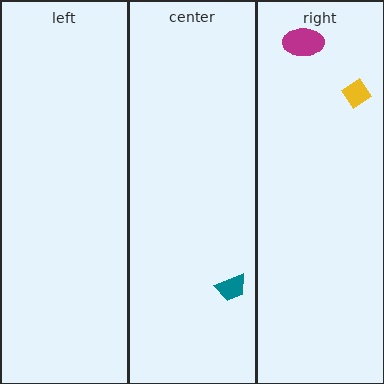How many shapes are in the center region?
1.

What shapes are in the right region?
The magenta ellipse, the yellow diamond.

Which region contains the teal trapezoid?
The center region.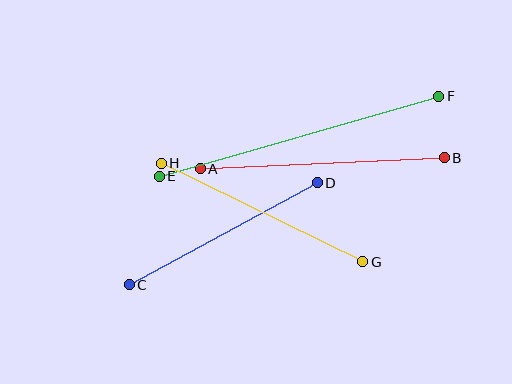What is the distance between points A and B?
The distance is approximately 244 pixels.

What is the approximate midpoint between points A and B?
The midpoint is at approximately (322, 163) pixels.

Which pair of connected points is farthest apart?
Points E and F are farthest apart.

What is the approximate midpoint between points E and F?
The midpoint is at approximately (299, 136) pixels.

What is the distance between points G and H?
The distance is approximately 224 pixels.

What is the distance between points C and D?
The distance is approximately 214 pixels.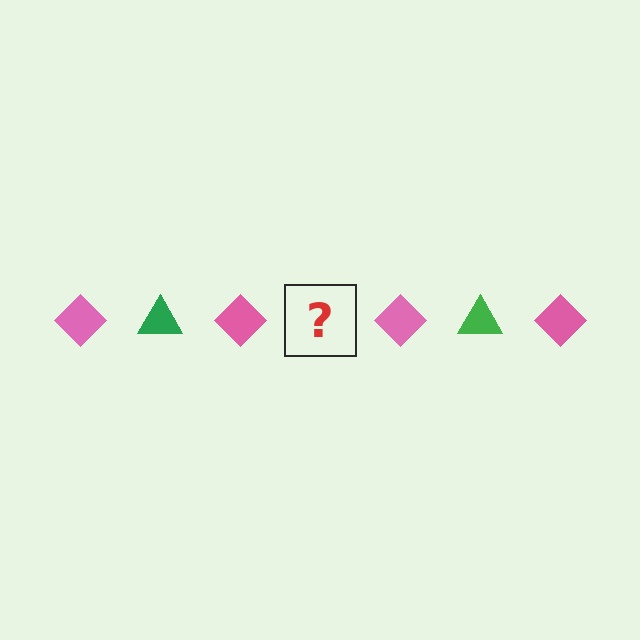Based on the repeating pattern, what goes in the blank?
The blank should be a green triangle.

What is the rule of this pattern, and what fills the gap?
The rule is that the pattern alternates between pink diamond and green triangle. The gap should be filled with a green triangle.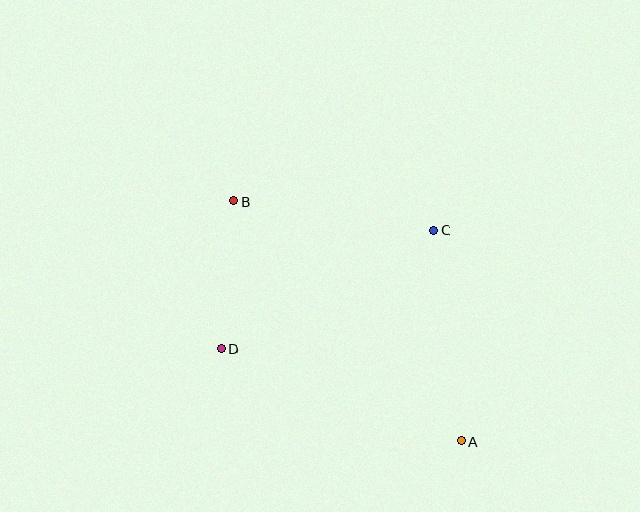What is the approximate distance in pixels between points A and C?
The distance between A and C is approximately 213 pixels.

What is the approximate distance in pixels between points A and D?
The distance between A and D is approximately 258 pixels.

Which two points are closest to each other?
Points B and D are closest to each other.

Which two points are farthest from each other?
Points A and B are farthest from each other.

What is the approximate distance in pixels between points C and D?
The distance between C and D is approximately 244 pixels.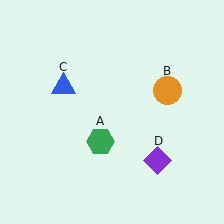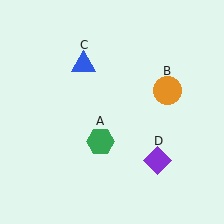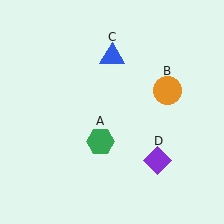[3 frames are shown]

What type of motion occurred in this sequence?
The blue triangle (object C) rotated clockwise around the center of the scene.